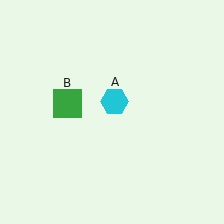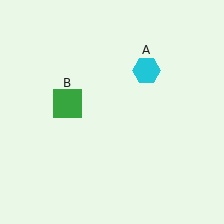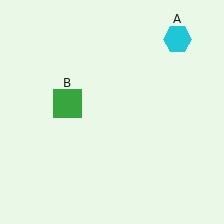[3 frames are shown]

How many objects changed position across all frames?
1 object changed position: cyan hexagon (object A).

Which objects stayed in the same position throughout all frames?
Green square (object B) remained stationary.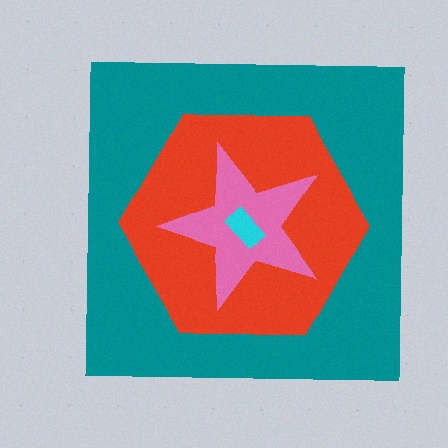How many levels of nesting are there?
4.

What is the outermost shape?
The teal square.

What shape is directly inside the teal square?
The red hexagon.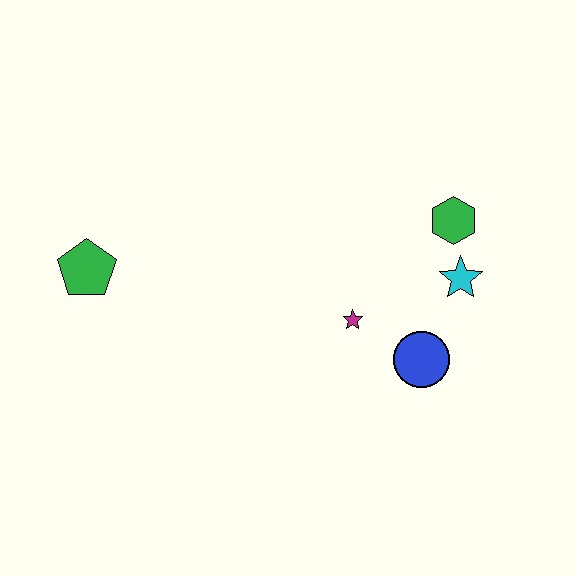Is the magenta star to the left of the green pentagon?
No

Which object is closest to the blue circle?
The magenta star is closest to the blue circle.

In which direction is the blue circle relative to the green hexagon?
The blue circle is below the green hexagon.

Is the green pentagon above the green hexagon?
No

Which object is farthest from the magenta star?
The green pentagon is farthest from the magenta star.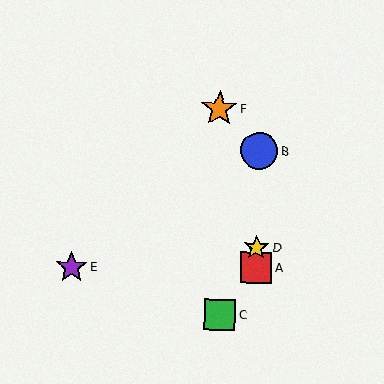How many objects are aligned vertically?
3 objects (A, B, D) are aligned vertically.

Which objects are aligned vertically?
Objects A, B, D are aligned vertically.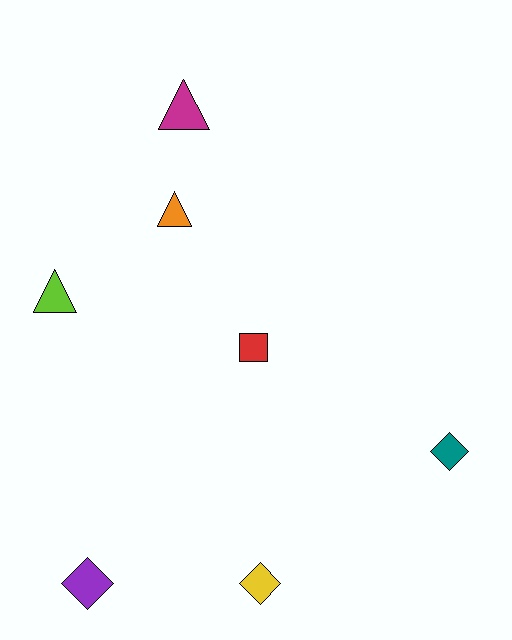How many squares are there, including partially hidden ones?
There is 1 square.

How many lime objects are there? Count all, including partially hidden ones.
There is 1 lime object.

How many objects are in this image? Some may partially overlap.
There are 7 objects.